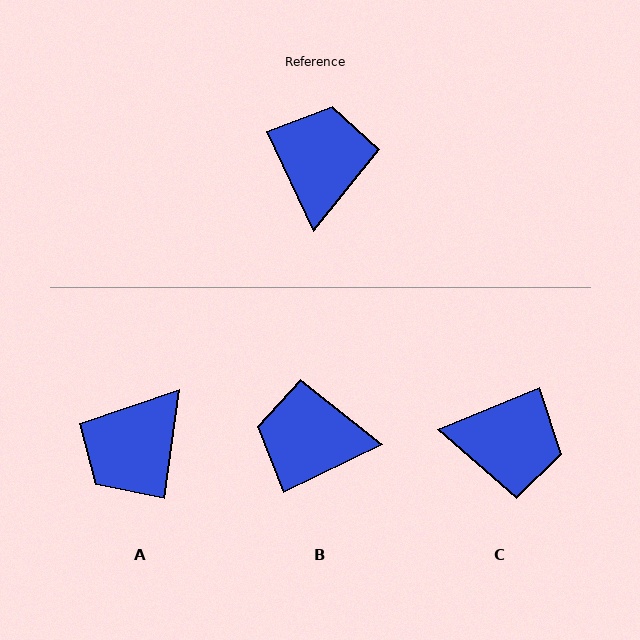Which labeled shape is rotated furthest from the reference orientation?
A, about 147 degrees away.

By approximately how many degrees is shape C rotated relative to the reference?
Approximately 93 degrees clockwise.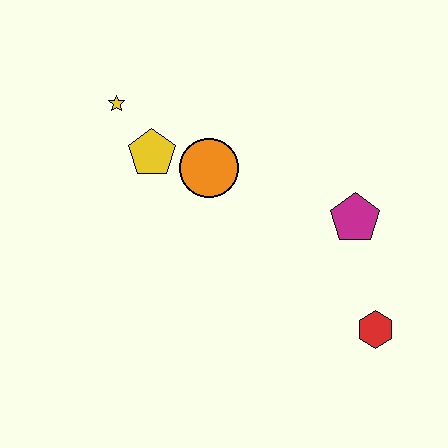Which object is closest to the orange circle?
The yellow pentagon is closest to the orange circle.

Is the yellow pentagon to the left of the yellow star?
No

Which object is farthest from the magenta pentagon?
The yellow star is farthest from the magenta pentagon.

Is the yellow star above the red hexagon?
Yes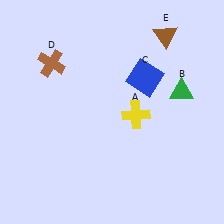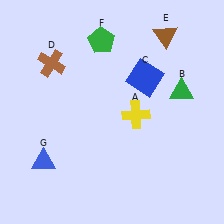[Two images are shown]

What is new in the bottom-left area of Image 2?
A blue triangle (G) was added in the bottom-left area of Image 2.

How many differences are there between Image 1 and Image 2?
There are 2 differences between the two images.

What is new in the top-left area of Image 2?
A green pentagon (F) was added in the top-left area of Image 2.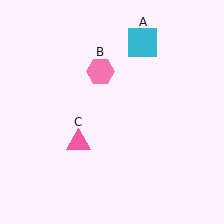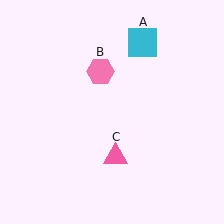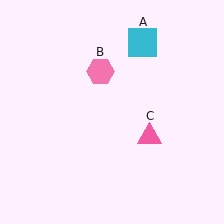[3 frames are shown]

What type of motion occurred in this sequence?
The pink triangle (object C) rotated counterclockwise around the center of the scene.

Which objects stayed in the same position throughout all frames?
Cyan square (object A) and pink hexagon (object B) remained stationary.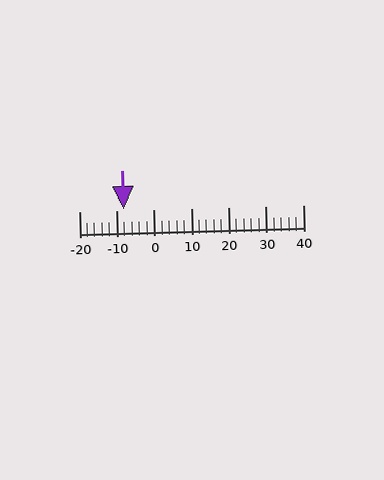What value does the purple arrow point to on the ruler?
The purple arrow points to approximately -8.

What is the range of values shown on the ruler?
The ruler shows values from -20 to 40.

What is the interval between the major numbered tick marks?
The major tick marks are spaced 10 units apart.